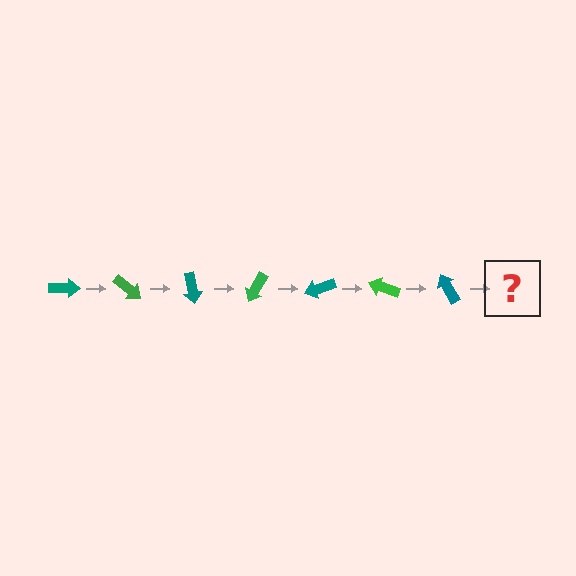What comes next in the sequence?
The next element should be a green arrow, rotated 280 degrees from the start.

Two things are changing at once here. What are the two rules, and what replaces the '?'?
The two rules are that it rotates 40 degrees each step and the color cycles through teal and green. The '?' should be a green arrow, rotated 280 degrees from the start.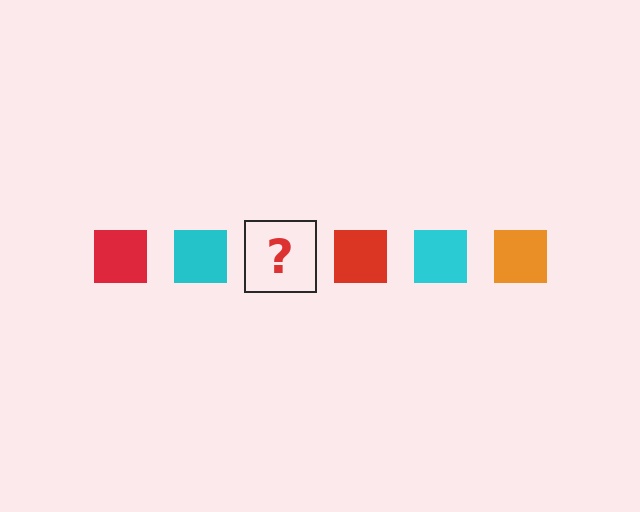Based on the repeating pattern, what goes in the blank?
The blank should be an orange square.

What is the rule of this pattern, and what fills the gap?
The rule is that the pattern cycles through red, cyan, orange squares. The gap should be filled with an orange square.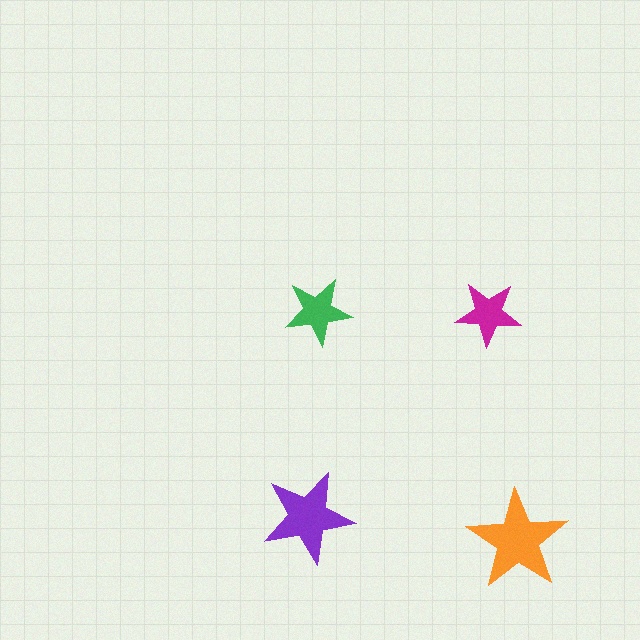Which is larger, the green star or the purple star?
The purple one.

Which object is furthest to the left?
The purple star is leftmost.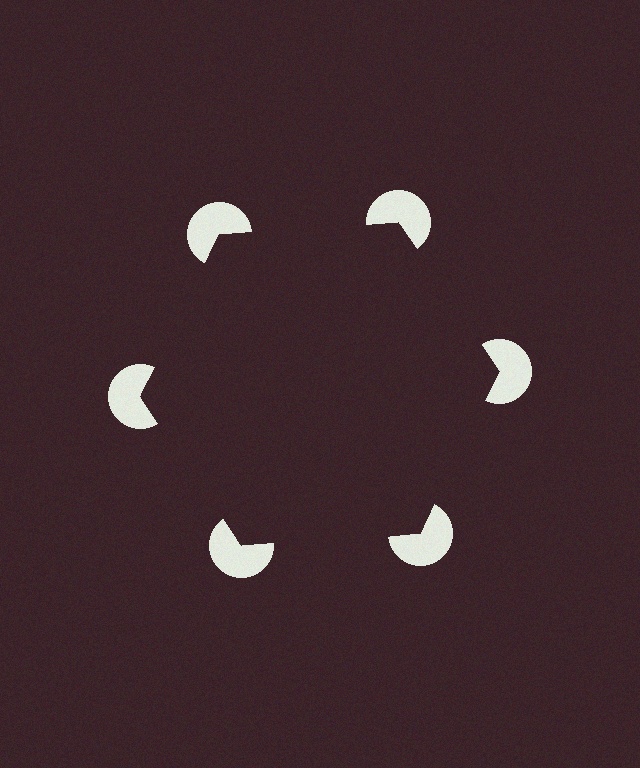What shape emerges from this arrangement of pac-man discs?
An illusory hexagon — its edges are inferred from the aligned wedge cuts in the pac-man discs, not physically drawn.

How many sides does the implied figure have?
6 sides.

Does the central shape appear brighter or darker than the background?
It typically appears slightly darker than the background, even though no actual brightness change is drawn.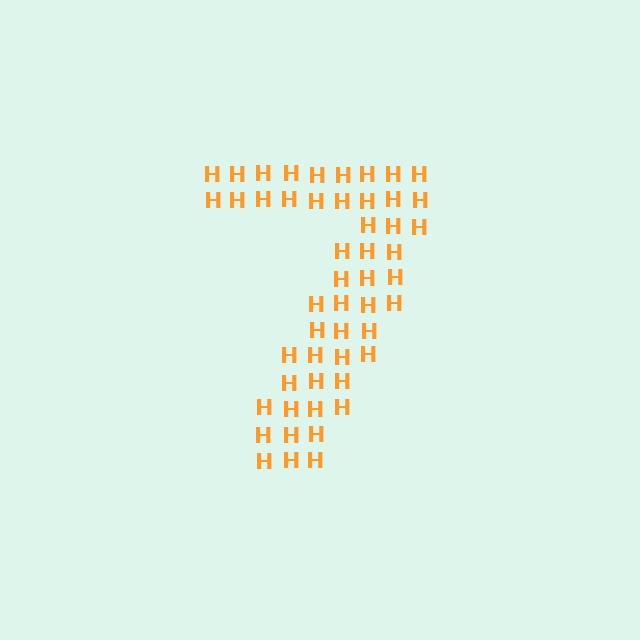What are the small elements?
The small elements are letter H's.